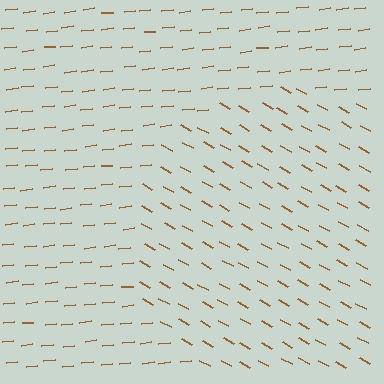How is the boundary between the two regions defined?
The boundary is defined purely by a change in line orientation (approximately 35 degrees difference). All lines are the same color and thickness.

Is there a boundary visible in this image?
Yes, there is a texture boundary formed by a change in line orientation.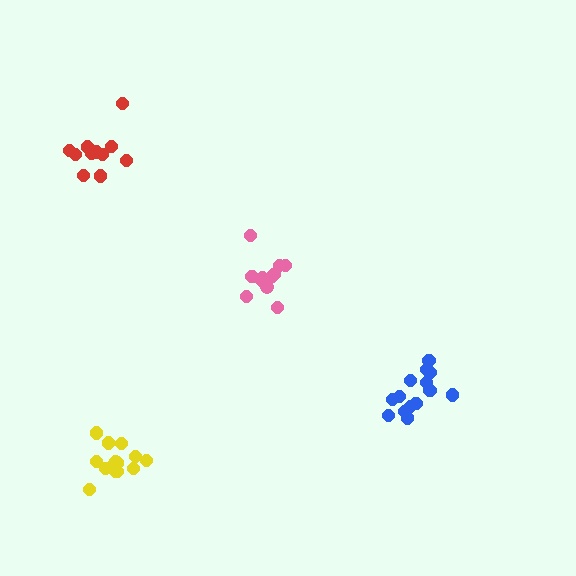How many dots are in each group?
Group 1: 14 dots, Group 2: 14 dots, Group 3: 11 dots, Group 4: 12 dots (51 total).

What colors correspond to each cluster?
The clusters are colored: blue, yellow, red, pink.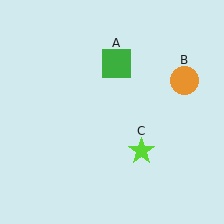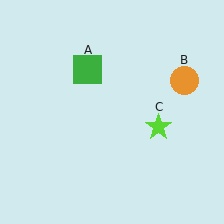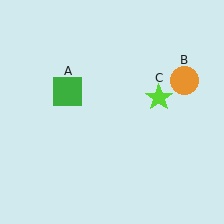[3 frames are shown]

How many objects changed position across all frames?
2 objects changed position: green square (object A), lime star (object C).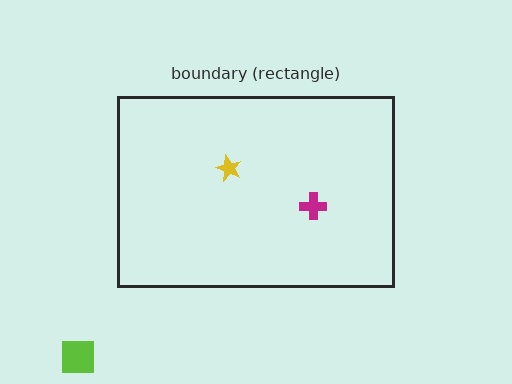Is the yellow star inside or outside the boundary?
Inside.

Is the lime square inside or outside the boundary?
Outside.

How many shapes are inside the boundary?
2 inside, 1 outside.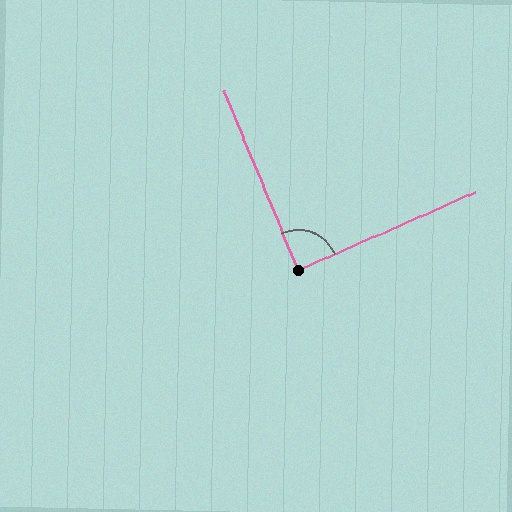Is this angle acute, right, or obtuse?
It is approximately a right angle.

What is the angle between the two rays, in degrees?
Approximately 88 degrees.